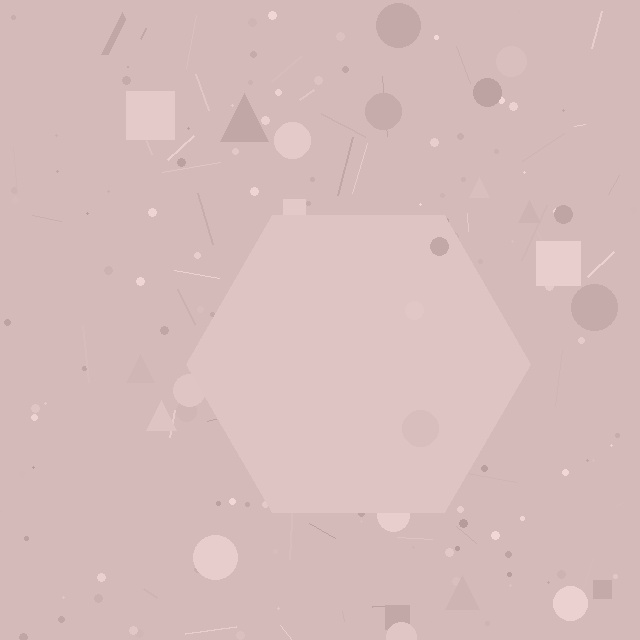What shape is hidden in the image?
A hexagon is hidden in the image.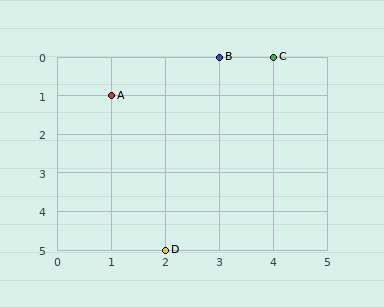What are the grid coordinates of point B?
Point B is at grid coordinates (3, 0).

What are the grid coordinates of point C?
Point C is at grid coordinates (4, 0).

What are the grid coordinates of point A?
Point A is at grid coordinates (1, 1).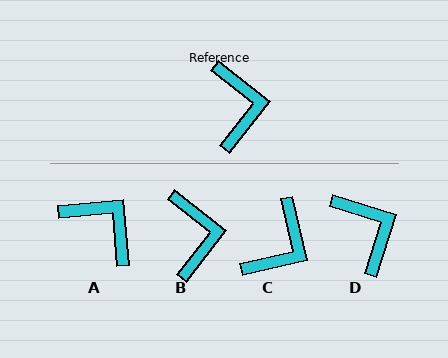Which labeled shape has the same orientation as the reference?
B.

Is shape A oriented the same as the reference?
No, it is off by about 43 degrees.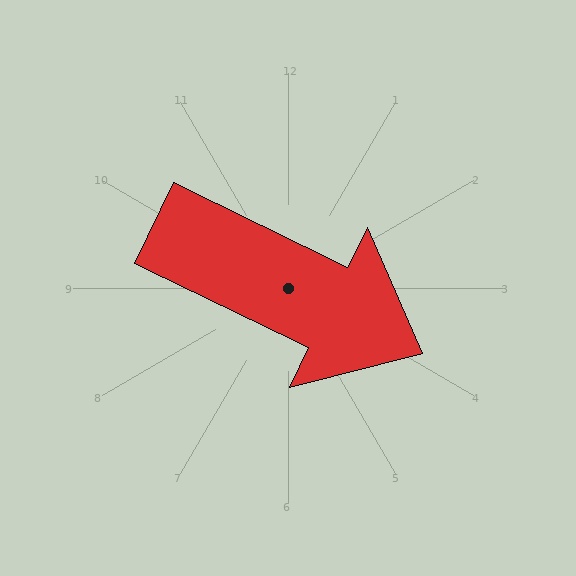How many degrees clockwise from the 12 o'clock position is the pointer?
Approximately 116 degrees.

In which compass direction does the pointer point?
Southeast.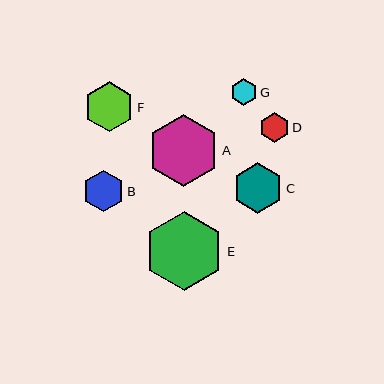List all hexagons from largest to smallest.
From largest to smallest: E, A, C, F, B, D, G.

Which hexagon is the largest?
Hexagon E is the largest with a size of approximately 79 pixels.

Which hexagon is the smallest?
Hexagon G is the smallest with a size of approximately 26 pixels.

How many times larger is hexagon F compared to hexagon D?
Hexagon F is approximately 1.7 times the size of hexagon D.